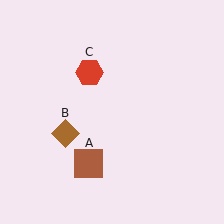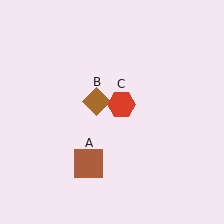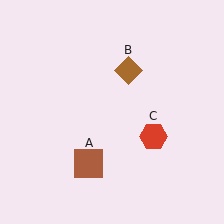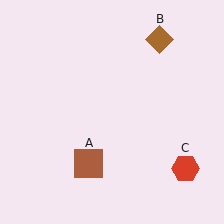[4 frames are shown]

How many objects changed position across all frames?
2 objects changed position: brown diamond (object B), red hexagon (object C).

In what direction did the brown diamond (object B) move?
The brown diamond (object B) moved up and to the right.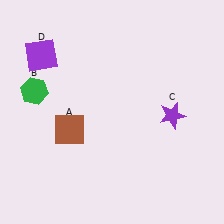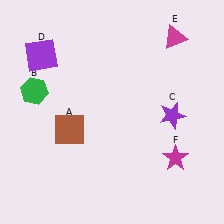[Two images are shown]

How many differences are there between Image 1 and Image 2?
There are 2 differences between the two images.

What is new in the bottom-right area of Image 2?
A magenta star (F) was added in the bottom-right area of Image 2.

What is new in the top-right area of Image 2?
A magenta triangle (E) was added in the top-right area of Image 2.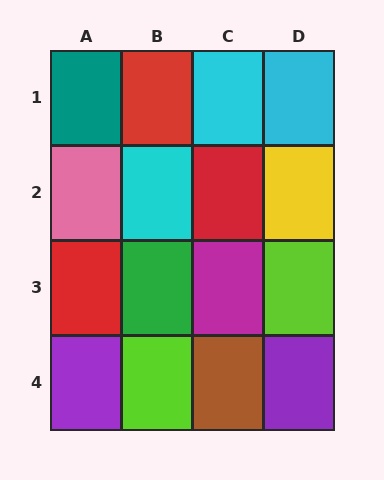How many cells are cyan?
3 cells are cyan.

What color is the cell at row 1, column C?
Cyan.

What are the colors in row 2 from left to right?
Pink, cyan, red, yellow.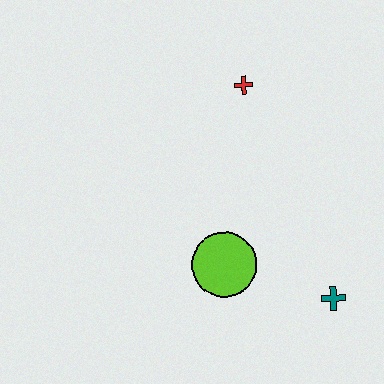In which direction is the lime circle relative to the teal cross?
The lime circle is to the left of the teal cross.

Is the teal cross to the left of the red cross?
No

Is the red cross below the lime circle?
No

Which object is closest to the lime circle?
The teal cross is closest to the lime circle.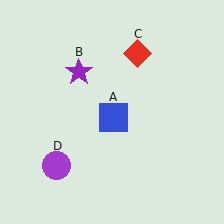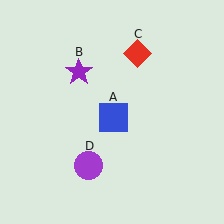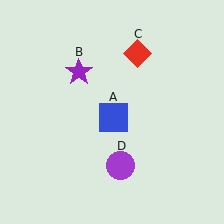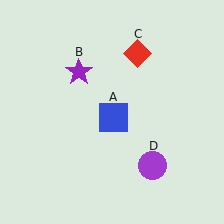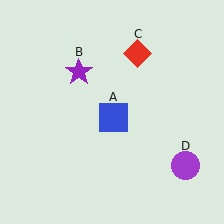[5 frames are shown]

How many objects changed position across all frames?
1 object changed position: purple circle (object D).